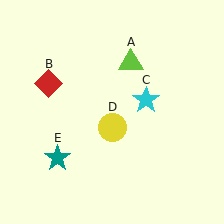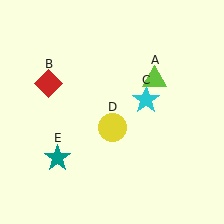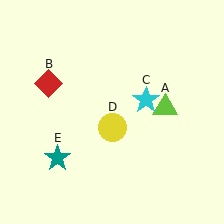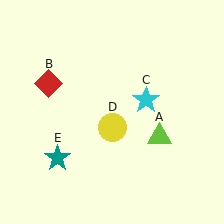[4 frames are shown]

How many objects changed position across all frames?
1 object changed position: lime triangle (object A).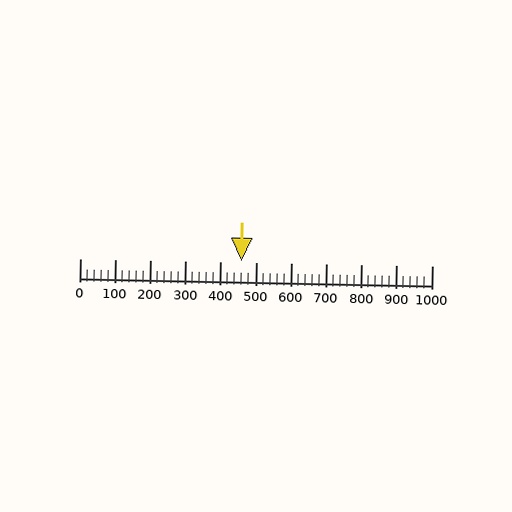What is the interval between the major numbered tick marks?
The major tick marks are spaced 100 units apart.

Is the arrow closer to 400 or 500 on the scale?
The arrow is closer to 500.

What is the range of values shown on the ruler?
The ruler shows values from 0 to 1000.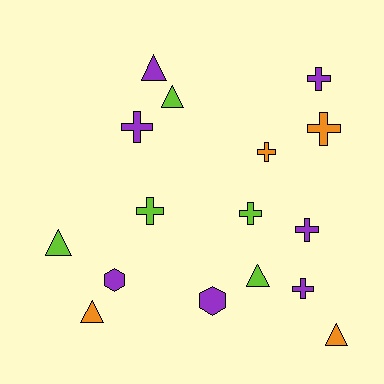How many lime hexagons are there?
There are no lime hexagons.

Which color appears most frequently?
Purple, with 7 objects.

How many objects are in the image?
There are 16 objects.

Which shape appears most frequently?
Cross, with 8 objects.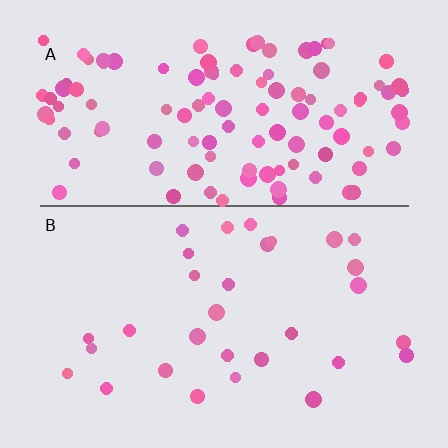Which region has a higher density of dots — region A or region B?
A (the top).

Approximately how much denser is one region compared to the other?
Approximately 3.6× — region A over region B.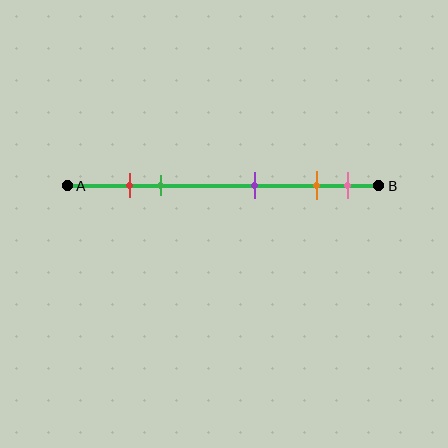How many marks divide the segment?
There are 5 marks dividing the segment.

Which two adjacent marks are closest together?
The red and green marks are the closest adjacent pair.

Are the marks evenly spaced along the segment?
No, the marks are not evenly spaced.